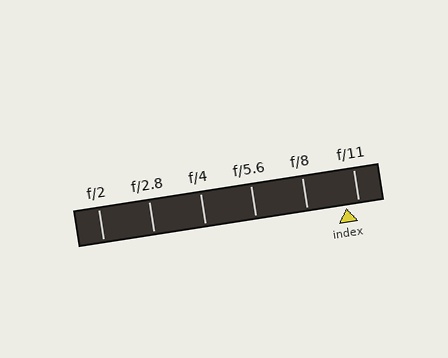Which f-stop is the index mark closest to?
The index mark is closest to f/11.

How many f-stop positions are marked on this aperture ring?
There are 6 f-stop positions marked.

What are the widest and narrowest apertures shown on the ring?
The widest aperture shown is f/2 and the narrowest is f/11.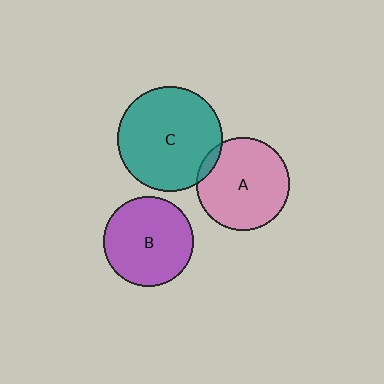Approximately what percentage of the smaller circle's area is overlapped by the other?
Approximately 5%.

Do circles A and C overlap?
Yes.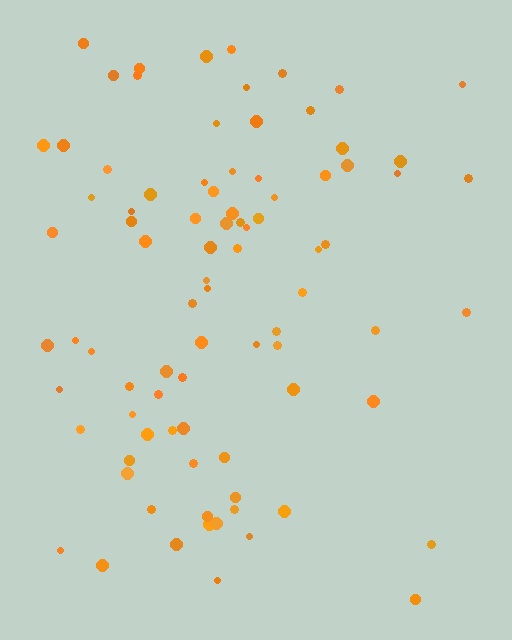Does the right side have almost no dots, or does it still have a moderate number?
Still a moderate number, just noticeably fewer than the left.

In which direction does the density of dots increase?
From right to left, with the left side densest.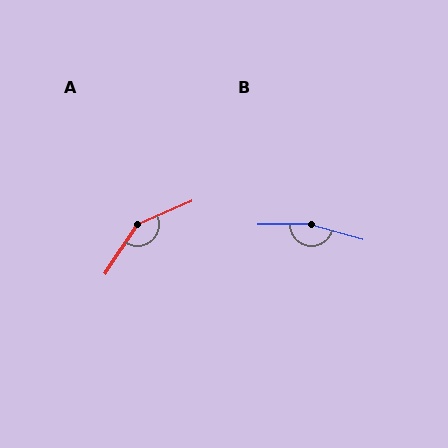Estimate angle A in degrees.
Approximately 146 degrees.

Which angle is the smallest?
A, at approximately 146 degrees.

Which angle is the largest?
B, at approximately 163 degrees.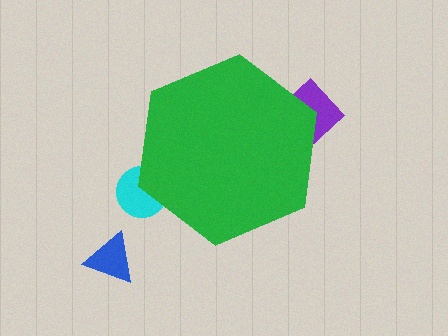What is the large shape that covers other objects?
A green hexagon.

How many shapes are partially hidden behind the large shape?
2 shapes are partially hidden.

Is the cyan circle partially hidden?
Yes, the cyan circle is partially hidden behind the green hexagon.